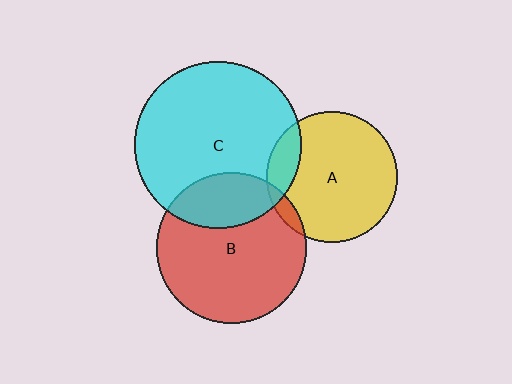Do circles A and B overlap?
Yes.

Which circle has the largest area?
Circle C (cyan).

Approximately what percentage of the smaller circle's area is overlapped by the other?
Approximately 5%.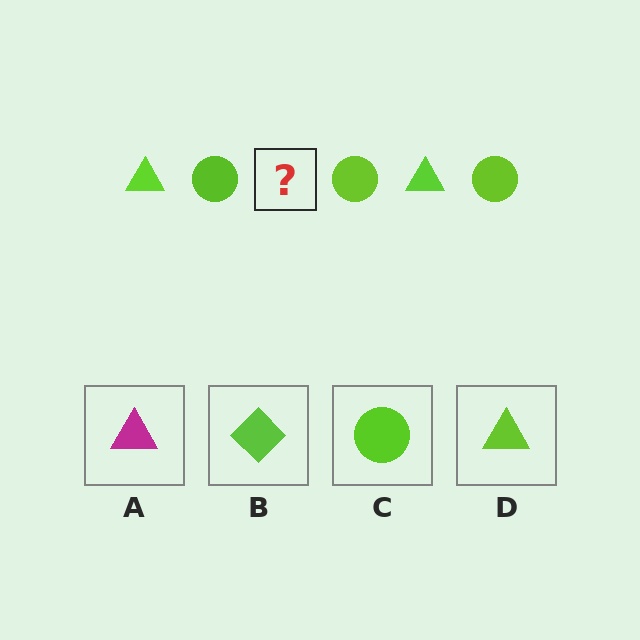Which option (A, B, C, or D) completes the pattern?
D.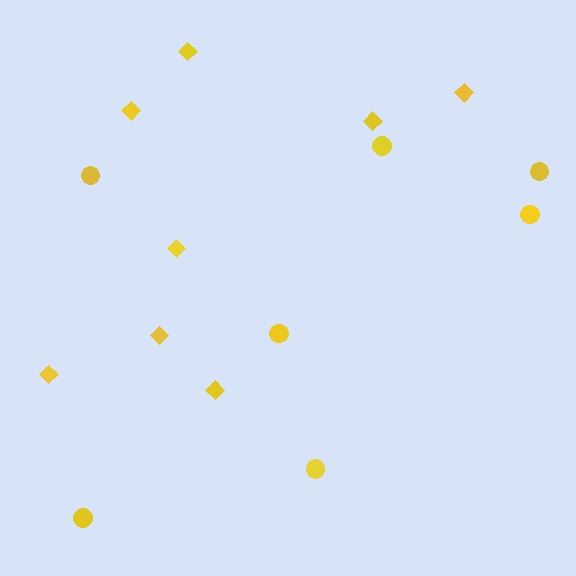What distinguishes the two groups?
There are 2 groups: one group of circles (7) and one group of diamonds (8).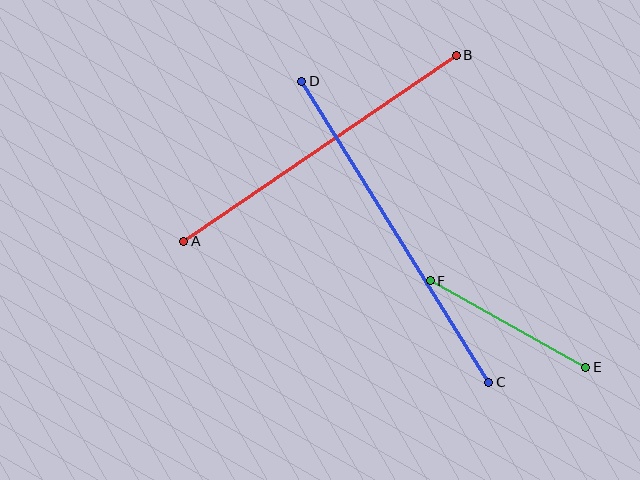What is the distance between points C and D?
The distance is approximately 354 pixels.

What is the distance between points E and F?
The distance is approximately 178 pixels.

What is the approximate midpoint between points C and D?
The midpoint is at approximately (395, 232) pixels.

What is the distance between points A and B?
The distance is approximately 330 pixels.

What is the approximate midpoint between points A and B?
The midpoint is at approximately (320, 148) pixels.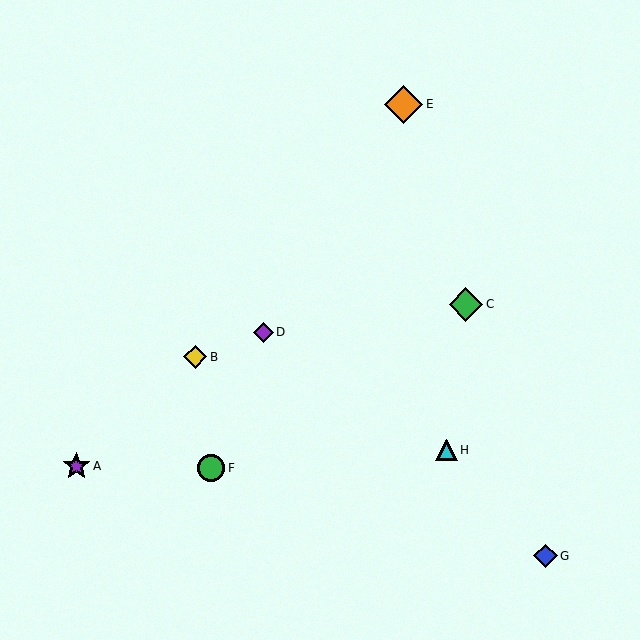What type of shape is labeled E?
Shape E is an orange diamond.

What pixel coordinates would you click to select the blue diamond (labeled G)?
Click at (545, 556) to select the blue diamond G.